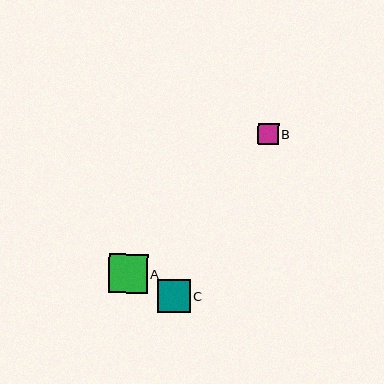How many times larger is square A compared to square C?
Square A is approximately 1.2 times the size of square C.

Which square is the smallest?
Square B is the smallest with a size of approximately 21 pixels.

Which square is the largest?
Square A is the largest with a size of approximately 39 pixels.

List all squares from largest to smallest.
From largest to smallest: A, C, B.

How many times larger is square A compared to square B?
Square A is approximately 1.9 times the size of square B.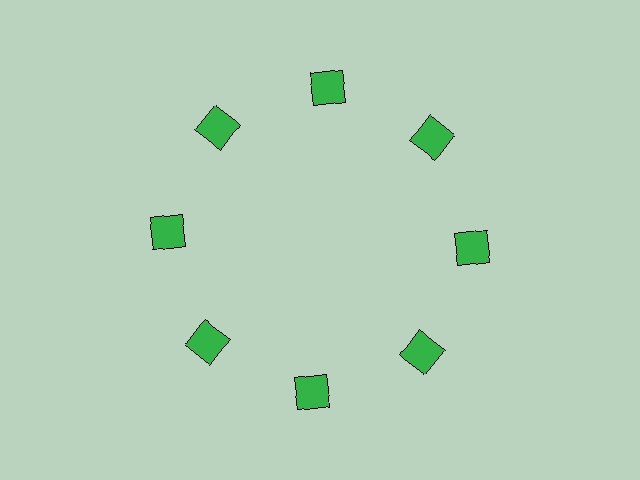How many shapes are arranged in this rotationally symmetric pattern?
There are 8 shapes, arranged in 8 groups of 1.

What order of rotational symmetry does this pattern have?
This pattern has 8-fold rotational symmetry.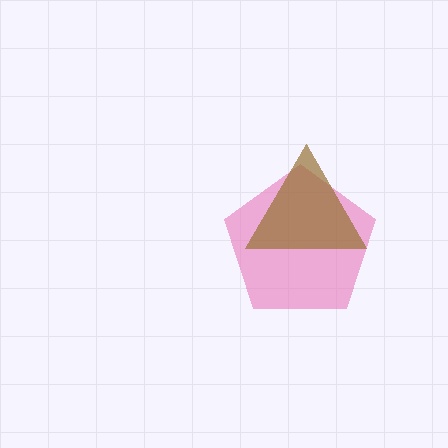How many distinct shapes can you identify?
There are 2 distinct shapes: a pink pentagon, a brown triangle.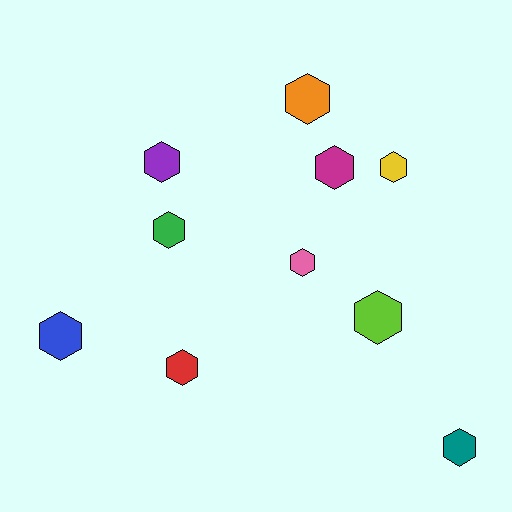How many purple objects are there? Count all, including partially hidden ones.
There is 1 purple object.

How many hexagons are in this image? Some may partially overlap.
There are 10 hexagons.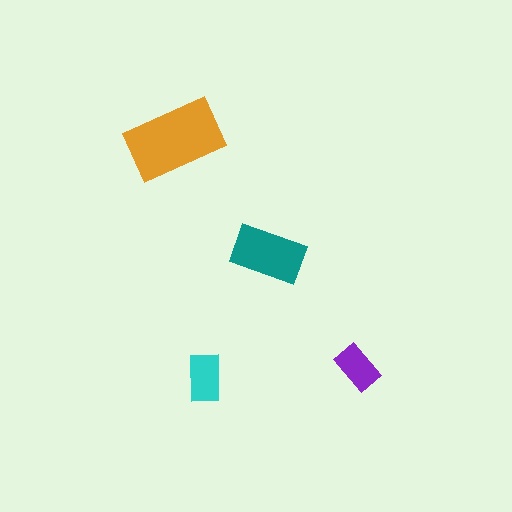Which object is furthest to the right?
The purple rectangle is rightmost.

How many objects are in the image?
There are 4 objects in the image.